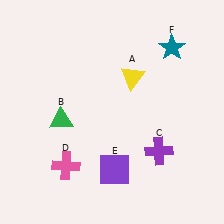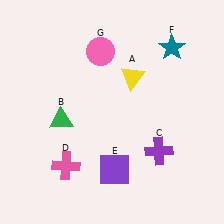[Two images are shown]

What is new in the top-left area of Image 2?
A pink circle (G) was added in the top-left area of Image 2.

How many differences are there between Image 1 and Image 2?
There is 1 difference between the two images.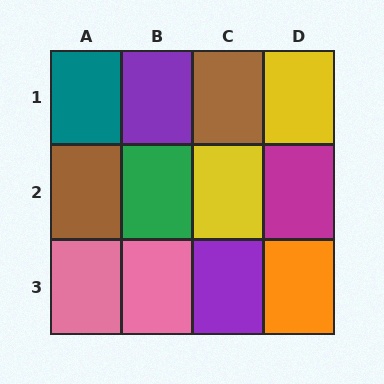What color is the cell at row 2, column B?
Green.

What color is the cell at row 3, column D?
Orange.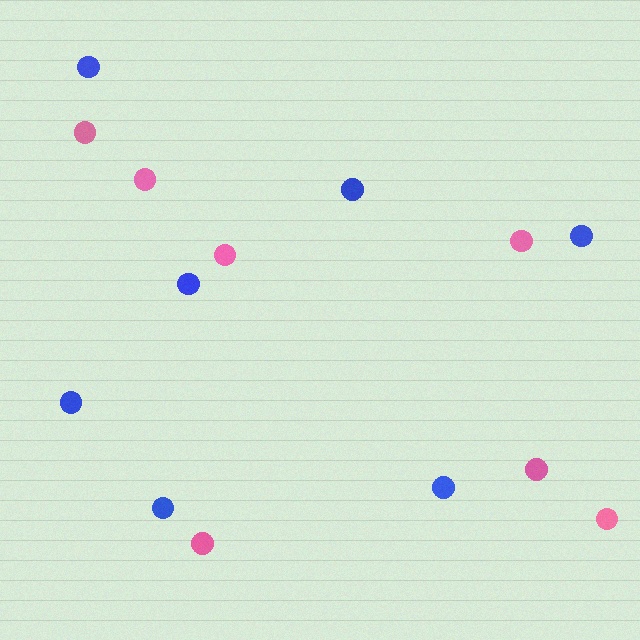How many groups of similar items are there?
There are 2 groups: one group of pink circles (7) and one group of blue circles (7).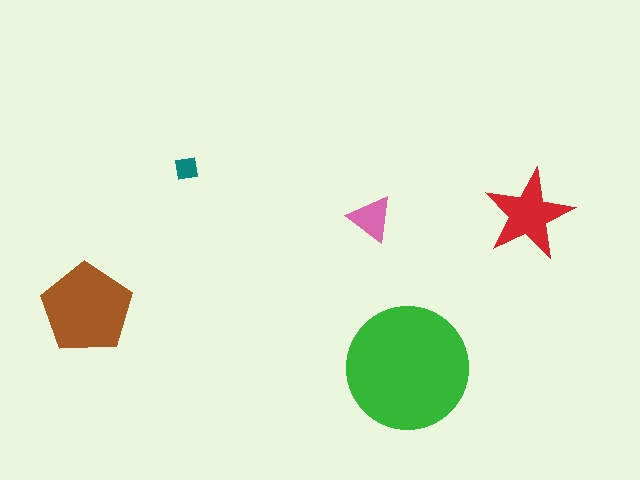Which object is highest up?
The teal square is topmost.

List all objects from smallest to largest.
The teal square, the pink triangle, the red star, the brown pentagon, the green circle.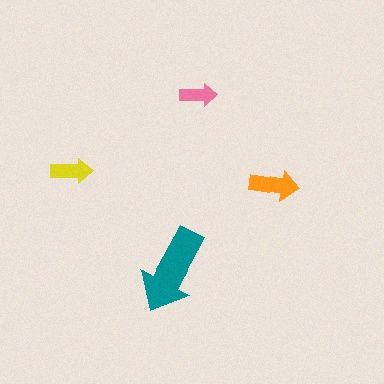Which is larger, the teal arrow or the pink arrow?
The teal one.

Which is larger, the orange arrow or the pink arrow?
The orange one.